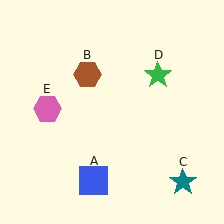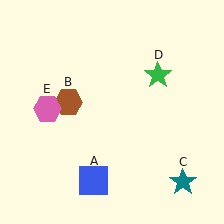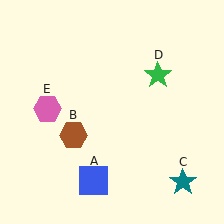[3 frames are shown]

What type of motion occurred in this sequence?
The brown hexagon (object B) rotated counterclockwise around the center of the scene.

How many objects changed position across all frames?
1 object changed position: brown hexagon (object B).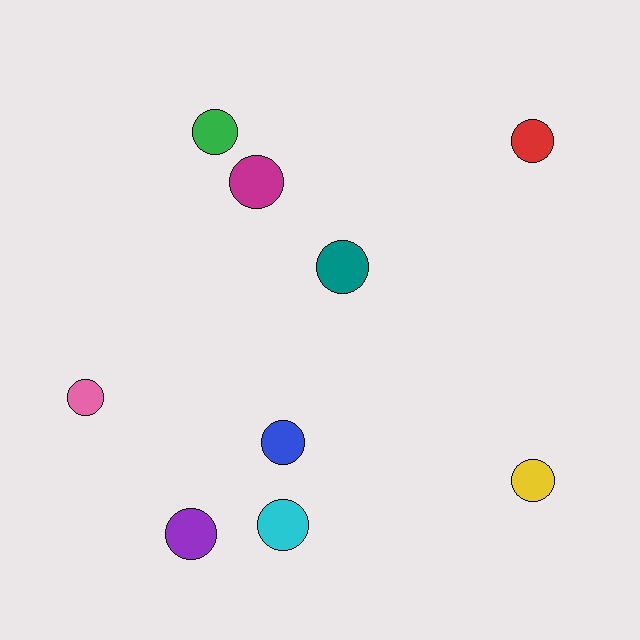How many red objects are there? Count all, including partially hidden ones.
There is 1 red object.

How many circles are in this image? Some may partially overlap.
There are 9 circles.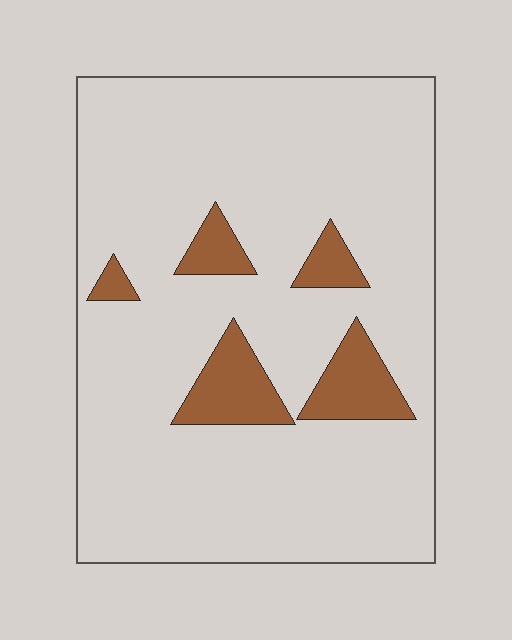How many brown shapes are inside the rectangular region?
5.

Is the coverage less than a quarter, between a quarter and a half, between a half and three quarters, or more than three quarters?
Less than a quarter.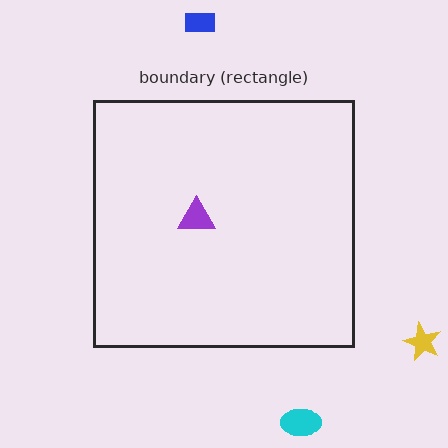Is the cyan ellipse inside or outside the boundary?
Outside.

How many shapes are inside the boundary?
1 inside, 3 outside.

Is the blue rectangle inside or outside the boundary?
Outside.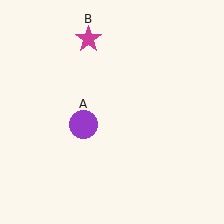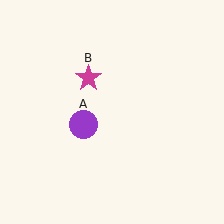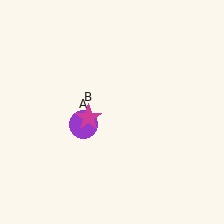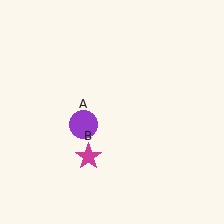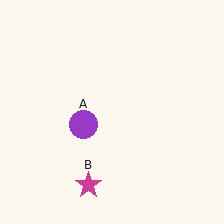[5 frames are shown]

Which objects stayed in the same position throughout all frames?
Purple circle (object A) remained stationary.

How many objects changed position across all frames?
1 object changed position: magenta star (object B).